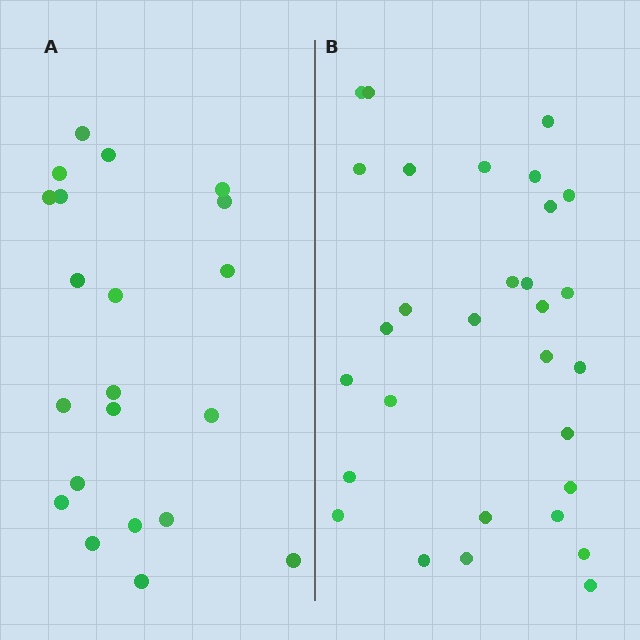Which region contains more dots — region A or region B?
Region B (the right region) has more dots.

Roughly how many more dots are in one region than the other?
Region B has roughly 8 or so more dots than region A.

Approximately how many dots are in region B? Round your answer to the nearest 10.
About 30 dots.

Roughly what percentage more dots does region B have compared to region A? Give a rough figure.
About 45% more.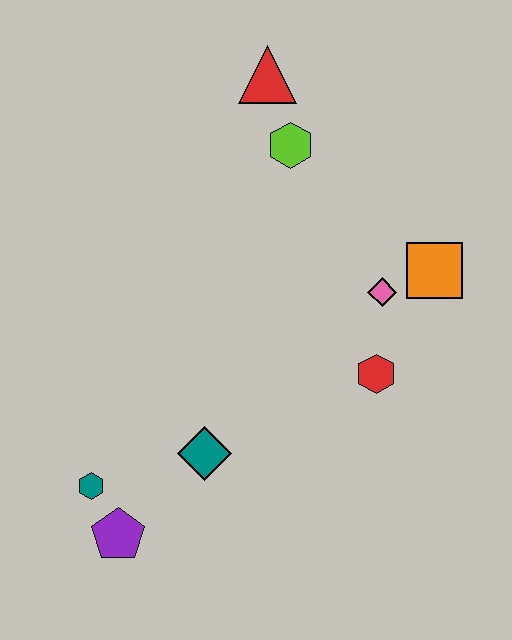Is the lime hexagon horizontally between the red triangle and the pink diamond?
Yes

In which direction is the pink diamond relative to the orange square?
The pink diamond is to the left of the orange square.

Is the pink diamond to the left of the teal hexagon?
No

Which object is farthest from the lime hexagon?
The purple pentagon is farthest from the lime hexagon.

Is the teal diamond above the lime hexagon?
No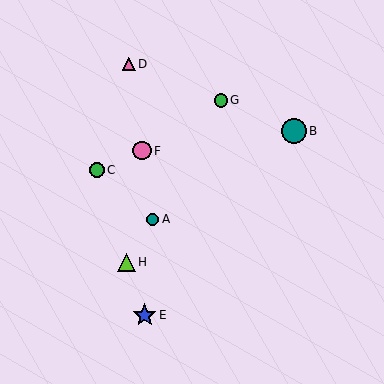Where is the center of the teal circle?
The center of the teal circle is at (153, 219).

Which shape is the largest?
The teal circle (labeled B) is the largest.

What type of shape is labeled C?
Shape C is a green circle.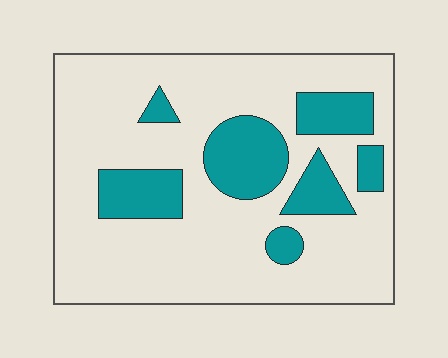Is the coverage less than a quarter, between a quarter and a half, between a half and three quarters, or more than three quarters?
Less than a quarter.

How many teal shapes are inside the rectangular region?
7.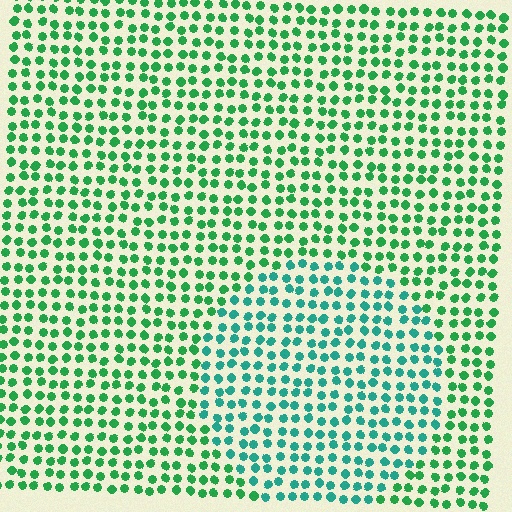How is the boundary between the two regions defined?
The boundary is defined purely by a slight shift in hue (about 32 degrees). Spacing, size, and orientation are identical on both sides.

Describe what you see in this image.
The image is filled with small green elements in a uniform arrangement. A circle-shaped region is visible where the elements are tinted to a slightly different hue, forming a subtle color boundary.